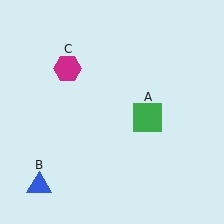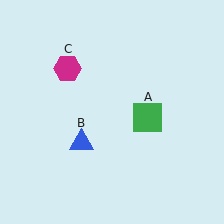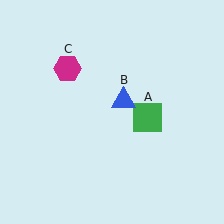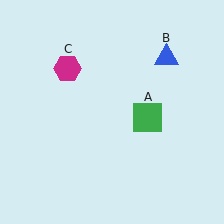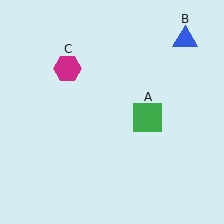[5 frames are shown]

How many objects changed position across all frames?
1 object changed position: blue triangle (object B).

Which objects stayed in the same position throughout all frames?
Green square (object A) and magenta hexagon (object C) remained stationary.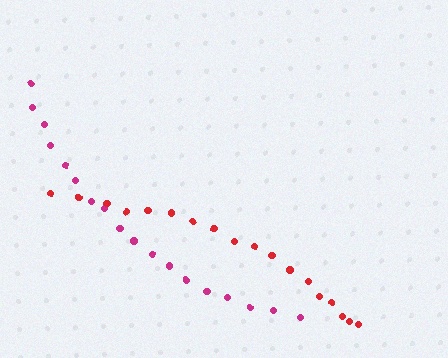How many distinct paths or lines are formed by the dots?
There are 2 distinct paths.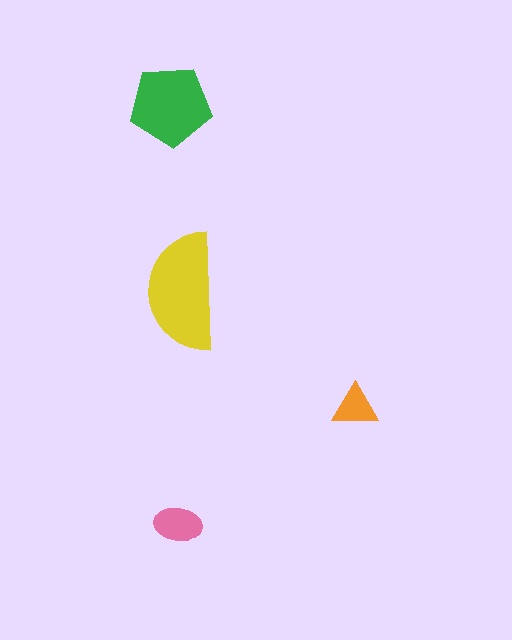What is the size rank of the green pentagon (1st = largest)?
2nd.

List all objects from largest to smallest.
The yellow semicircle, the green pentagon, the pink ellipse, the orange triangle.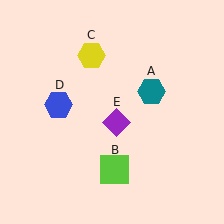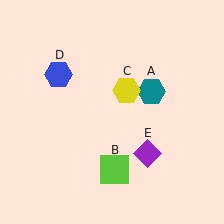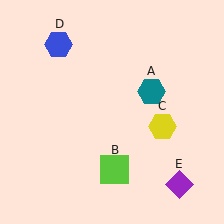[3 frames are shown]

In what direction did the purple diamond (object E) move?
The purple diamond (object E) moved down and to the right.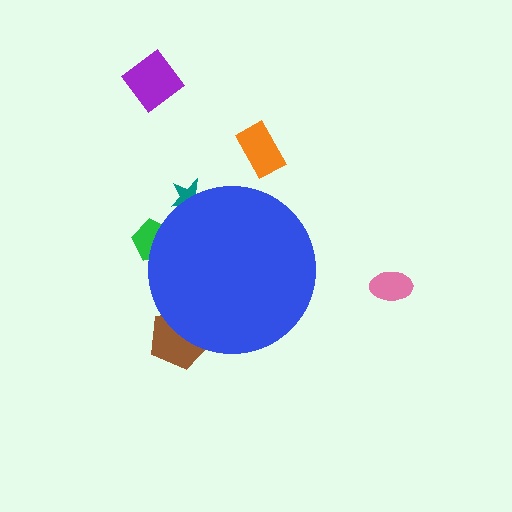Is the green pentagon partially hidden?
Yes, the green pentagon is partially hidden behind the blue circle.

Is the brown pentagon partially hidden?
Yes, the brown pentagon is partially hidden behind the blue circle.